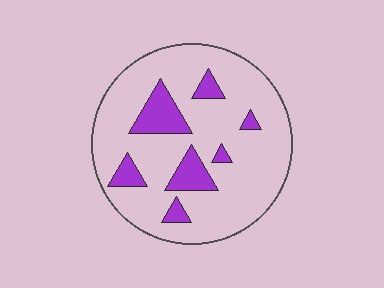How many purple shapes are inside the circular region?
7.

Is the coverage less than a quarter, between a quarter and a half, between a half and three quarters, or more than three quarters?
Less than a quarter.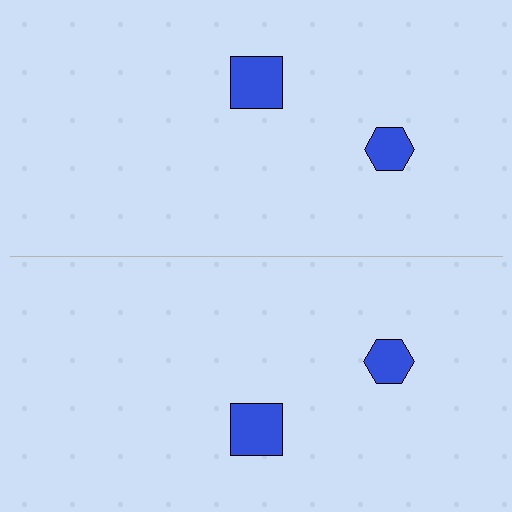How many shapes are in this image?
There are 4 shapes in this image.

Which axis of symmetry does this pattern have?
The pattern has a horizontal axis of symmetry running through the center of the image.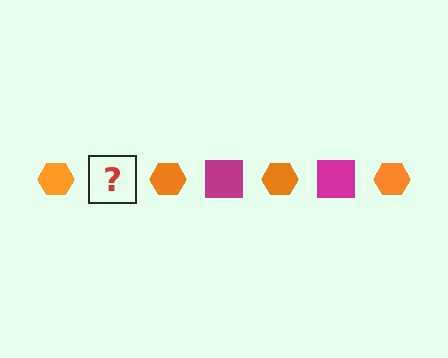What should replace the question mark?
The question mark should be replaced with a magenta square.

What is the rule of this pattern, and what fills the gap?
The rule is that the pattern alternates between orange hexagon and magenta square. The gap should be filled with a magenta square.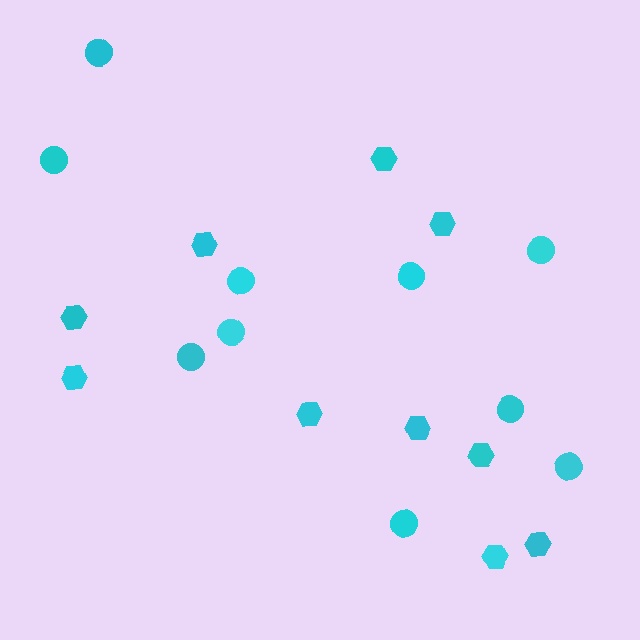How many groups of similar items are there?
There are 2 groups: one group of hexagons (10) and one group of circles (10).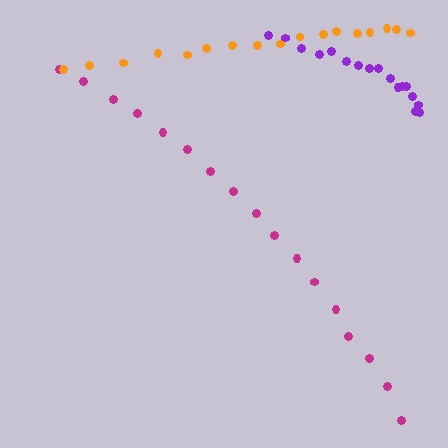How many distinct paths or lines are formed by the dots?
There are 3 distinct paths.